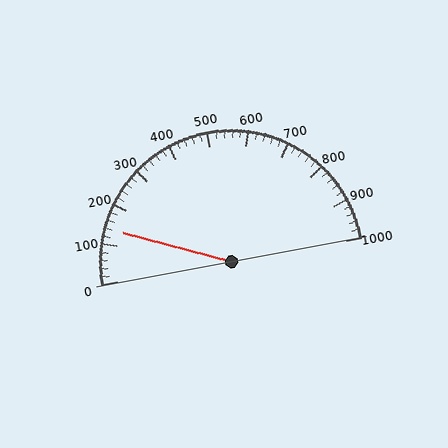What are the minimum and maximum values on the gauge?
The gauge ranges from 0 to 1000.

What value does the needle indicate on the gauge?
The needle indicates approximately 140.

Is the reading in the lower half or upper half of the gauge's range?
The reading is in the lower half of the range (0 to 1000).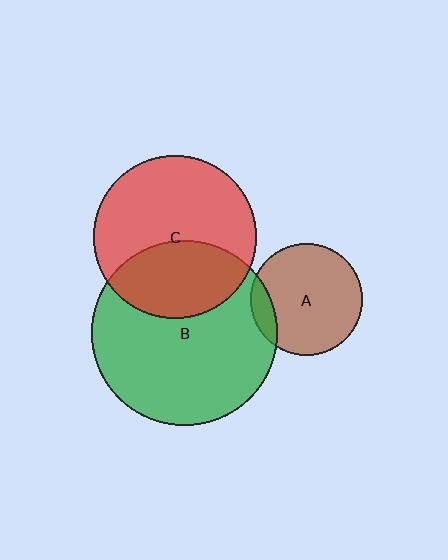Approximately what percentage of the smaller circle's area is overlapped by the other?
Approximately 10%.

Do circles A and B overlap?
Yes.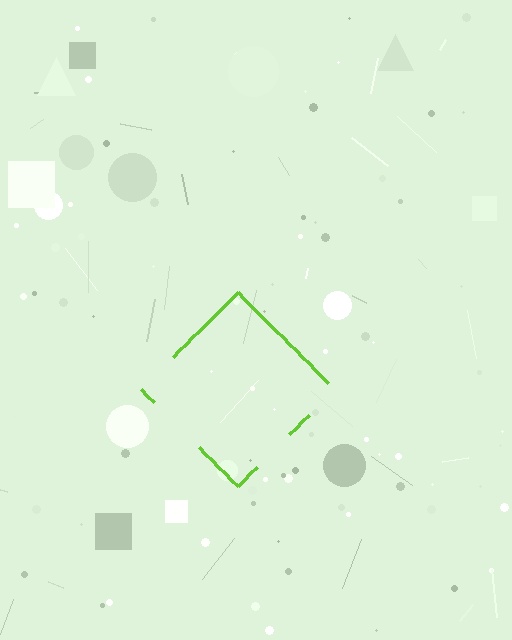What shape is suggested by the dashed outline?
The dashed outline suggests a diamond.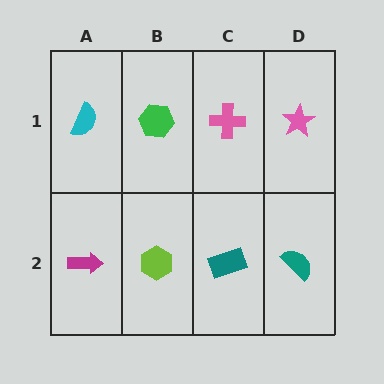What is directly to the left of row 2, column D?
A teal rectangle.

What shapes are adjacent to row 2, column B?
A green hexagon (row 1, column B), a magenta arrow (row 2, column A), a teal rectangle (row 2, column C).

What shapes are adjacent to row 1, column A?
A magenta arrow (row 2, column A), a green hexagon (row 1, column B).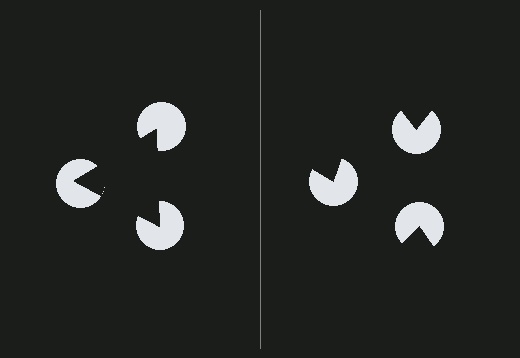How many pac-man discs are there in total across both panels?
6 — 3 on each side.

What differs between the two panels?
The pac-man discs are positioned identically on both sides; only the wedge orientations differ. On the left they align to a triangle; on the right they are misaligned.